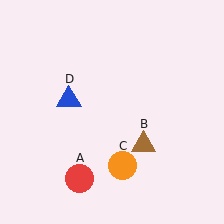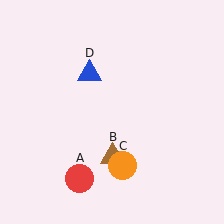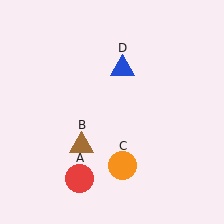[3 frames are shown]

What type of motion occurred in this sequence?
The brown triangle (object B), blue triangle (object D) rotated clockwise around the center of the scene.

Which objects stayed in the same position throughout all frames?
Red circle (object A) and orange circle (object C) remained stationary.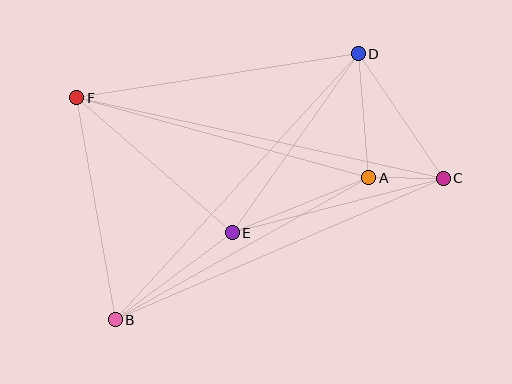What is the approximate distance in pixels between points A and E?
The distance between A and E is approximately 147 pixels.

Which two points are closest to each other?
Points A and C are closest to each other.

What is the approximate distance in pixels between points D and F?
The distance between D and F is approximately 285 pixels.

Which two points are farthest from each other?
Points C and F are farthest from each other.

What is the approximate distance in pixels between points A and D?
The distance between A and D is approximately 124 pixels.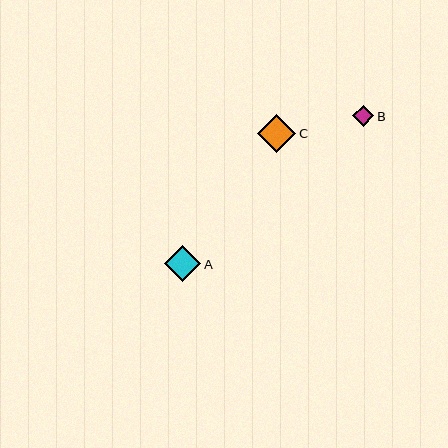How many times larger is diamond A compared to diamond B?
Diamond A is approximately 1.7 times the size of diamond B.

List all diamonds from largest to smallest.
From largest to smallest: C, A, B.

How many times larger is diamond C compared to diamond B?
Diamond C is approximately 1.8 times the size of diamond B.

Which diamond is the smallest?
Diamond B is the smallest with a size of approximately 21 pixels.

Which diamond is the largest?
Diamond C is the largest with a size of approximately 38 pixels.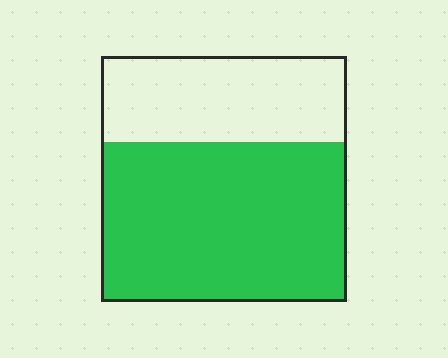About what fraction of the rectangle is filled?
About two thirds (2/3).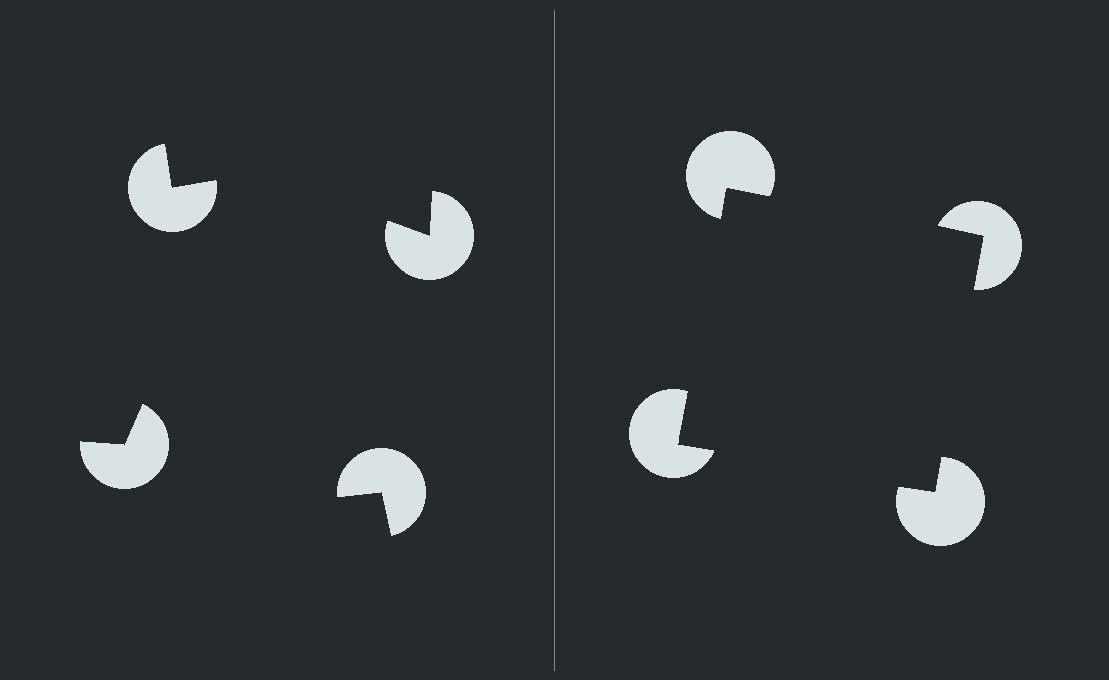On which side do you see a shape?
An illusory square appears on the right side. On the left side the wedge cuts are rotated, so no coherent shape forms.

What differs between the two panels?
The pac-man discs are positioned identically on both sides; only the wedge orientations differ. On the right they align to a square; on the left they are misaligned.